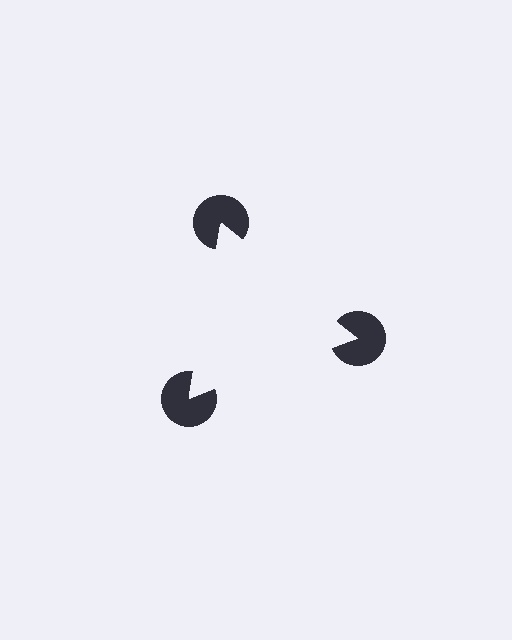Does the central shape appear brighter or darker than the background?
It typically appears slightly brighter than the background, even though no actual brightness change is drawn.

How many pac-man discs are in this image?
There are 3 — one at each vertex of the illusory triangle.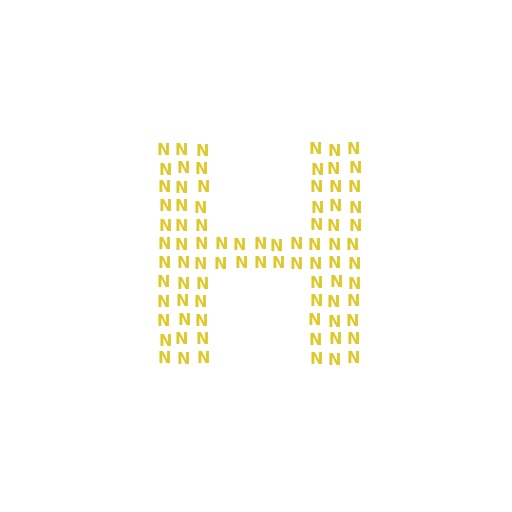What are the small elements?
The small elements are letter N's.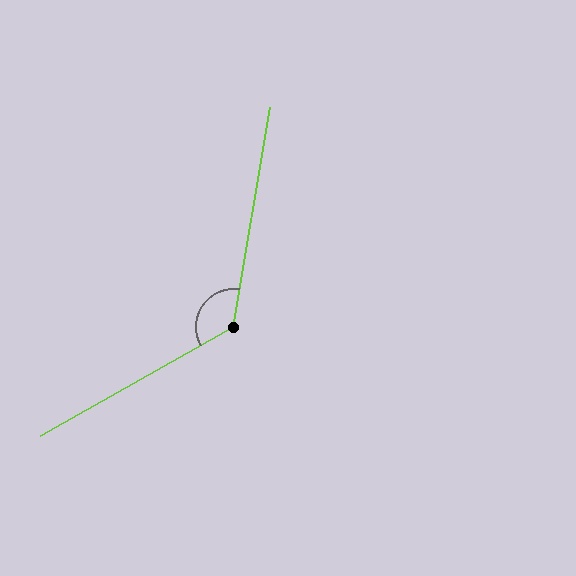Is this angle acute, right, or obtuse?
It is obtuse.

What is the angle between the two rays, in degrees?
Approximately 129 degrees.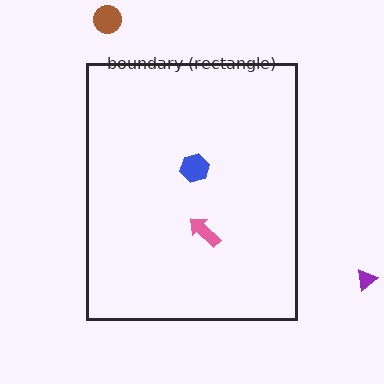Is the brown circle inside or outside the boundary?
Outside.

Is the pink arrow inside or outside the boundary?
Inside.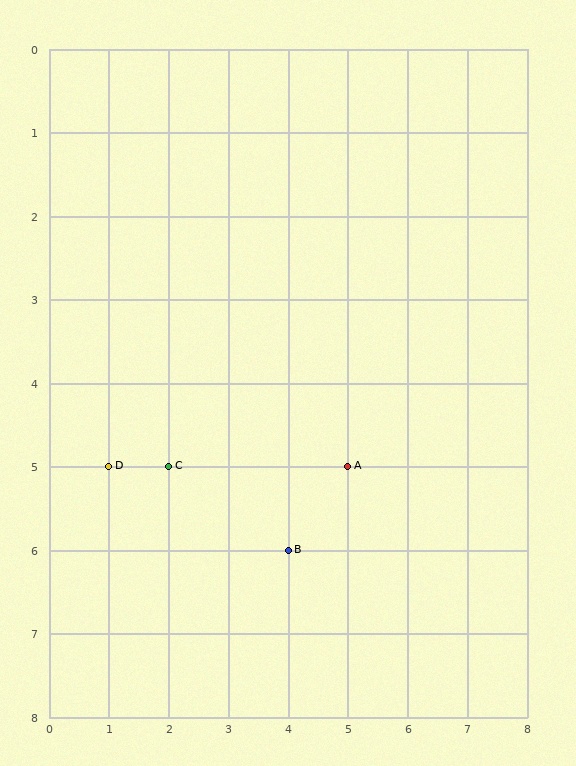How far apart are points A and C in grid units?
Points A and C are 3 columns apart.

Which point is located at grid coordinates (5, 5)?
Point A is at (5, 5).